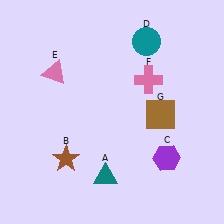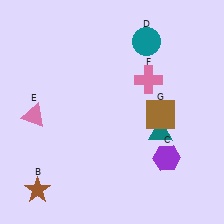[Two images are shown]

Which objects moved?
The objects that moved are: the teal triangle (A), the brown star (B), the pink triangle (E).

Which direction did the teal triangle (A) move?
The teal triangle (A) moved right.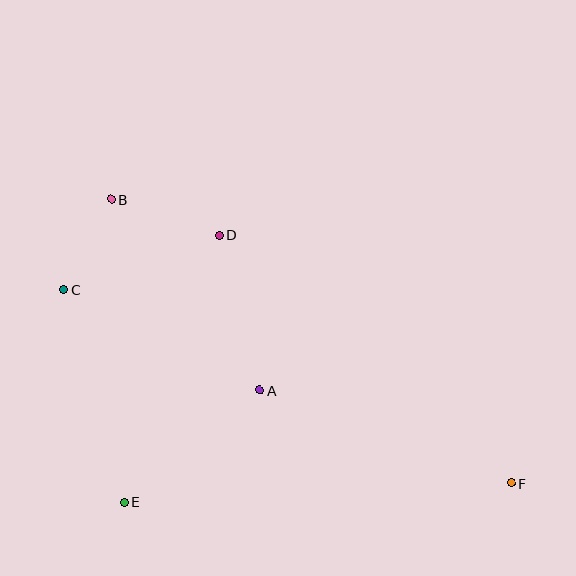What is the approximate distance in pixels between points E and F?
The distance between E and F is approximately 388 pixels.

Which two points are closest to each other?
Points B and C are closest to each other.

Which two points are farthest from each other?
Points B and F are farthest from each other.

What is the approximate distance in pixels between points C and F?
The distance between C and F is approximately 488 pixels.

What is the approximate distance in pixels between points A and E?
The distance between A and E is approximately 176 pixels.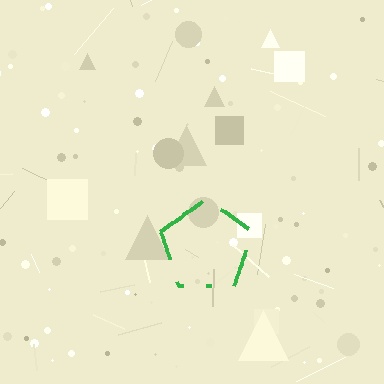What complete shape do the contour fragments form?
The contour fragments form a pentagon.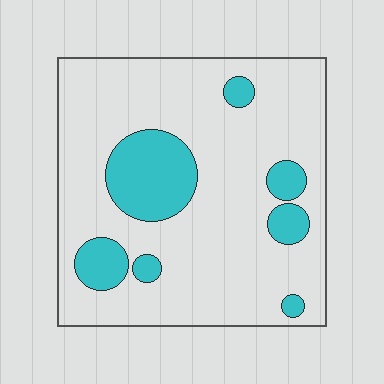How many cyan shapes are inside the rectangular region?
7.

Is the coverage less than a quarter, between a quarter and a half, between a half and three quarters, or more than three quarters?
Less than a quarter.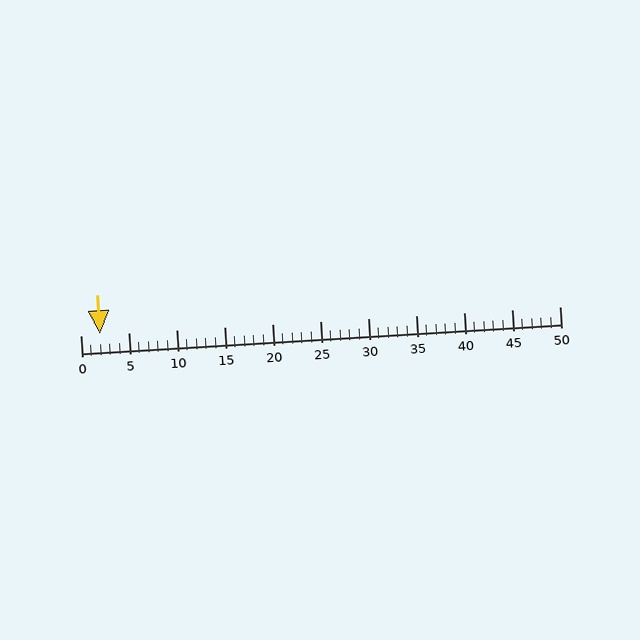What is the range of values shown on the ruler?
The ruler shows values from 0 to 50.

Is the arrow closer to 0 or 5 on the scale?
The arrow is closer to 0.